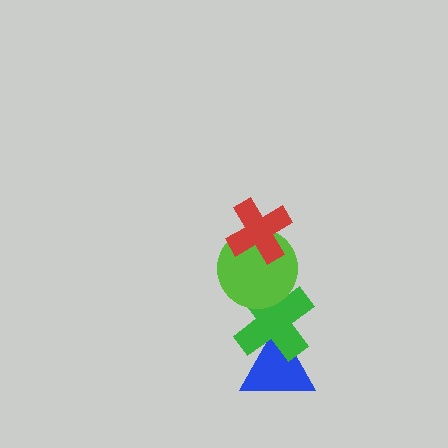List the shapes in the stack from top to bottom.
From top to bottom: the red cross, the lime circle, the green cross, the blue triangle.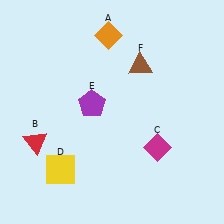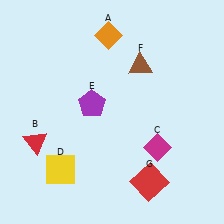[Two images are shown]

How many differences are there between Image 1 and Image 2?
There is 1 difference between the two images.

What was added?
A red square (G) was added in Image 2.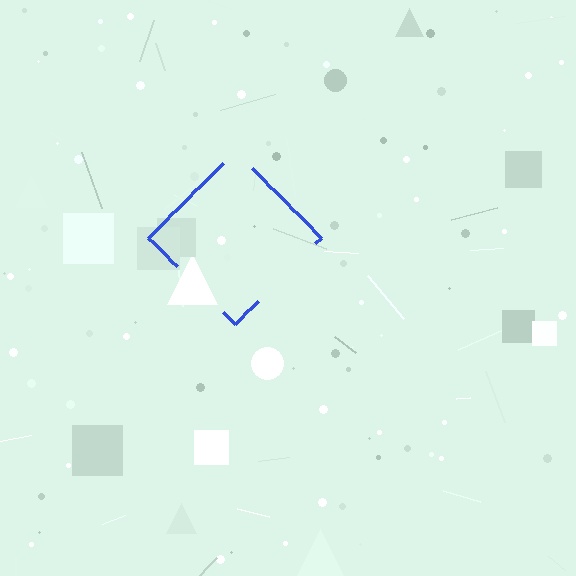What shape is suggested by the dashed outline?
The dashed outline suggests a diamond.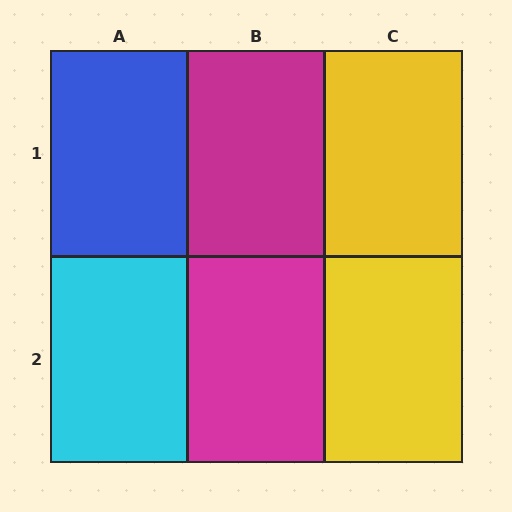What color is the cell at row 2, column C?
Yellow.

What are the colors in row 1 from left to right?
Blue, magenta, yellow.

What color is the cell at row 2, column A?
Cyan.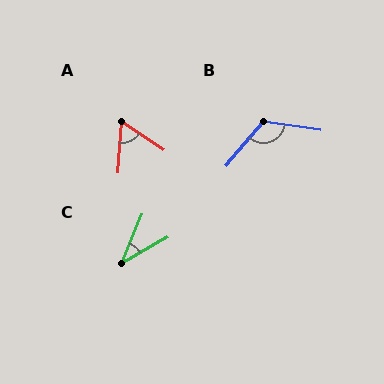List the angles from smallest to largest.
C (37°), A (59°), B (122°).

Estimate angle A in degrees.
Approximately 59 degrees.